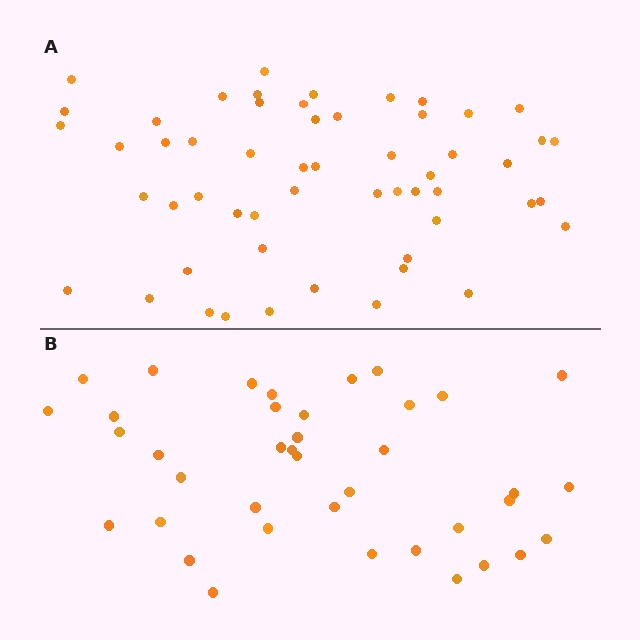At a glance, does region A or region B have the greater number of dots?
Region A (the top region) has more dots.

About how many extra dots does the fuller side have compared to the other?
Region A has approximately 15 more dots than region B.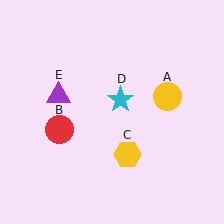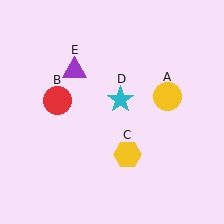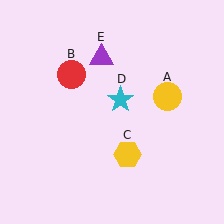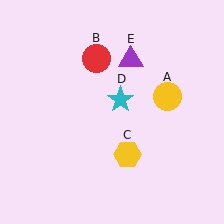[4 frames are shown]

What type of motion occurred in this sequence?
The red circle (object B), purple triangle (object E) rotated clockwise around the center of the scene.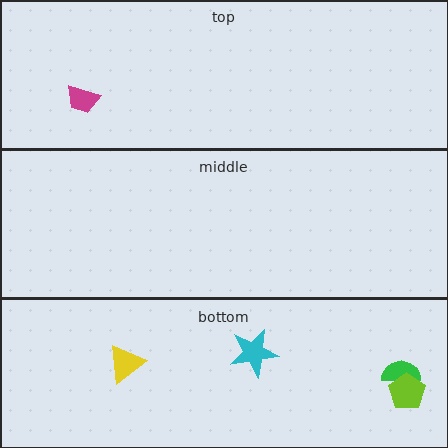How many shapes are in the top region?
1.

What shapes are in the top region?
The magenta trapezoid.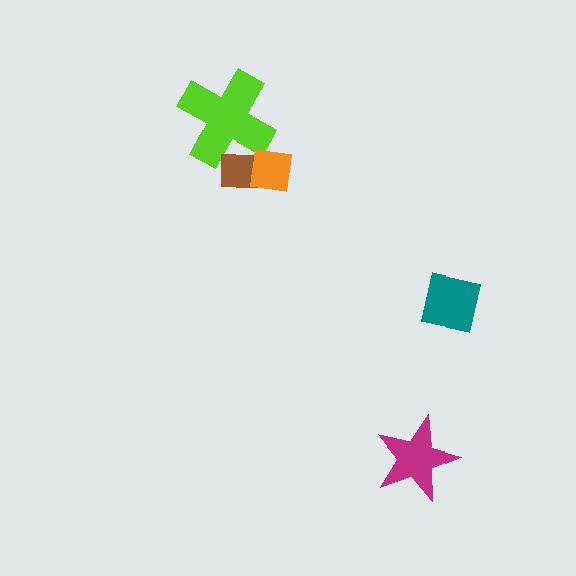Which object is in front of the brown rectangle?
The orange square is in front of the brown rectangle.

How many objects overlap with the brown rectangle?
2 objects overlap with the brown rectangle.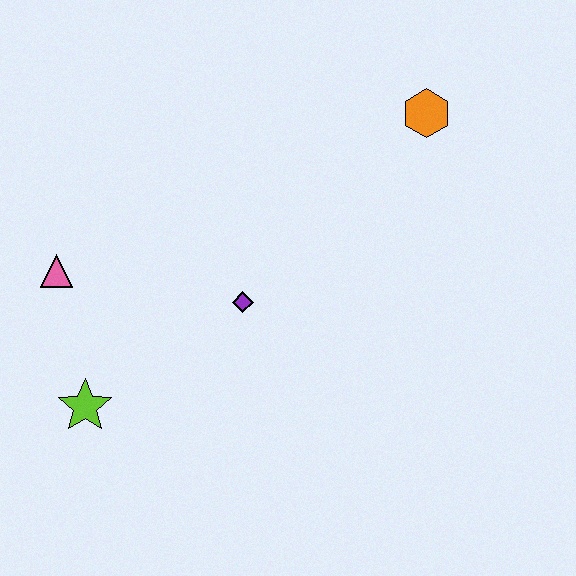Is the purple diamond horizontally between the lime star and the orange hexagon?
Yes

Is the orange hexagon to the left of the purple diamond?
No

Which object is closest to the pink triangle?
The lime star is closest to the pink triangle.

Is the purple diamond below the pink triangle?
Yes